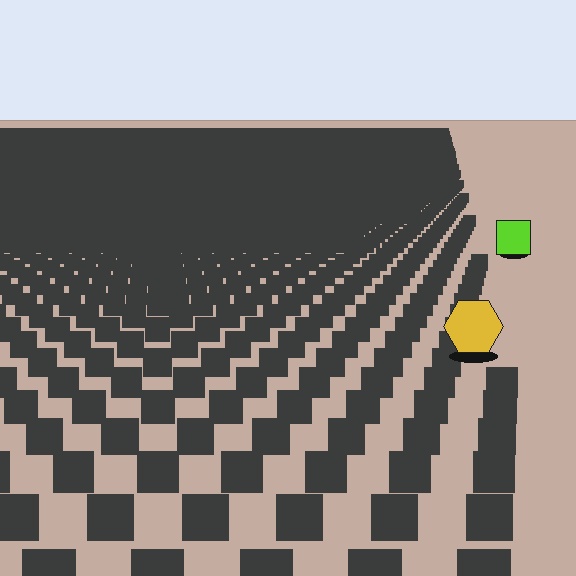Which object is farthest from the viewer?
The lime square is farthest from the viewer. It appears smaller and the ground texture around it is denser.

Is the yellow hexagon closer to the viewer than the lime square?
Yes. The yellow hexagon is closer — you can tell from the texture gradient: the ground texture is coarser near it.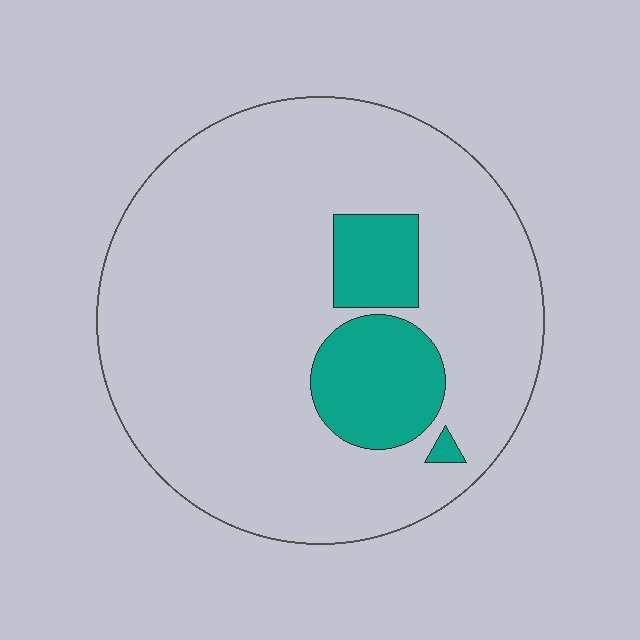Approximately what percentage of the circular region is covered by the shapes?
Approximately 15%.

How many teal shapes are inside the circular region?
3.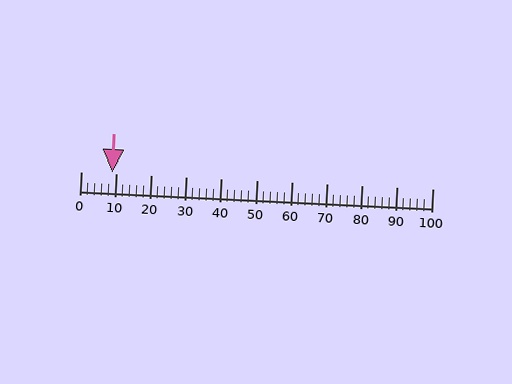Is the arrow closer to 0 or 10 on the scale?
The arrow is closer to 10.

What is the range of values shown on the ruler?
The ruler shows values from 0 to 100.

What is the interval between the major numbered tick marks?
The major tick marks are spaced 10 units apart.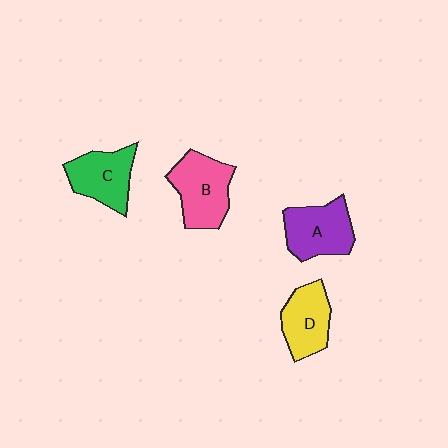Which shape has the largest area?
Shape B (pink).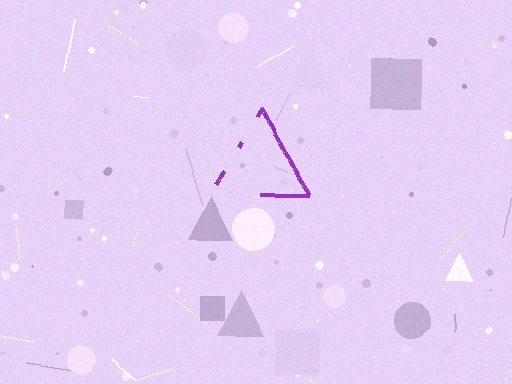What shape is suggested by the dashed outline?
The dashed outline suggests a triangle.